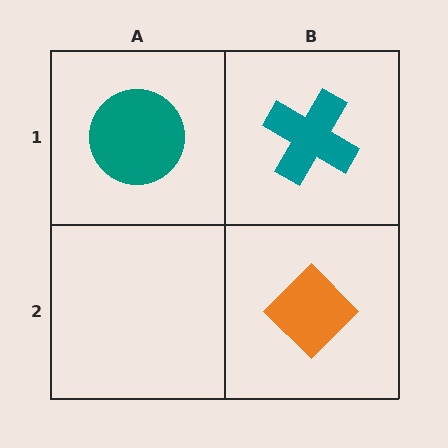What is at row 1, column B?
A teal cross.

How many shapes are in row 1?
2 shapes.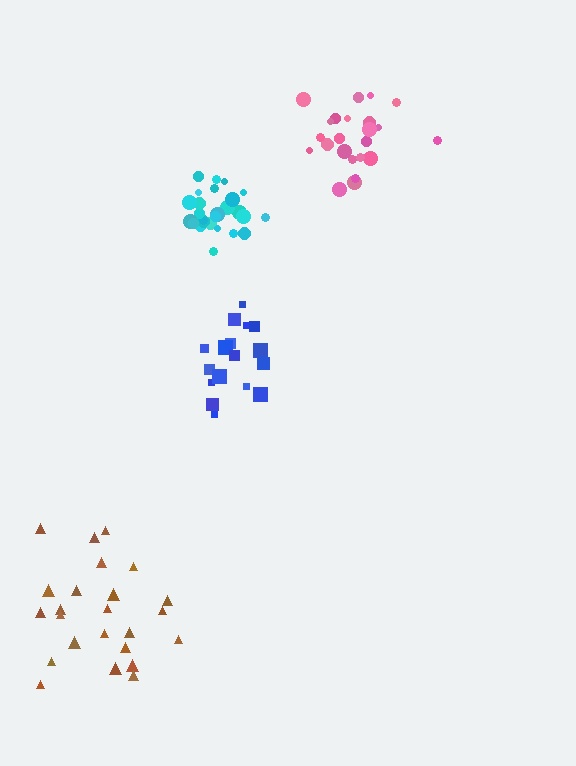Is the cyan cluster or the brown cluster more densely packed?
Cyan.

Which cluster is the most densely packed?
Cyan.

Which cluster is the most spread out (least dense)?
Brown.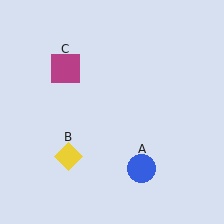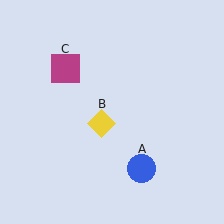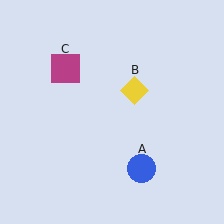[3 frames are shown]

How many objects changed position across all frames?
1 object changed position: yellow diamond (object B).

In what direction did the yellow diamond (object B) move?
The yellow diamond (object B) moved up and to the right.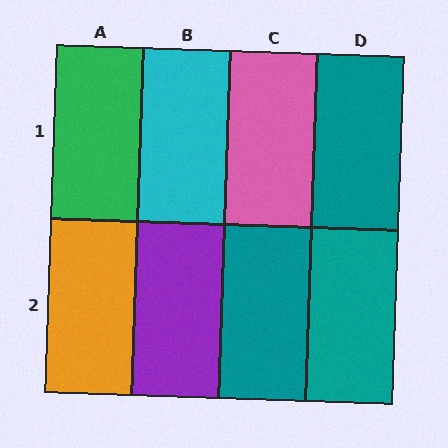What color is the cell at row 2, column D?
Teal.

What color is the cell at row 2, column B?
Purple.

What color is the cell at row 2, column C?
Teal.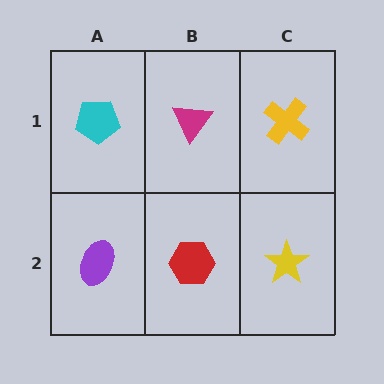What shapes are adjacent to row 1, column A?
A purple ellipse (row 2, column A), a magenta triangle (row 1, column B).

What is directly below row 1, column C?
A yellow star.